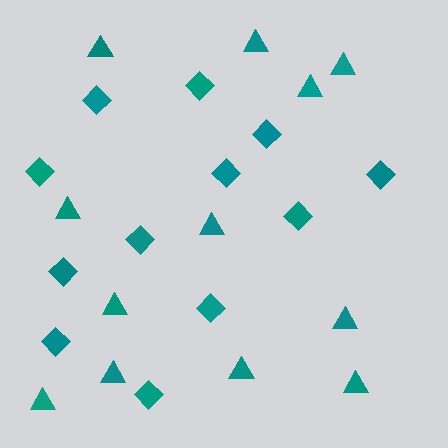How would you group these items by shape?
There are 2 groups: one group of diamonds (12) and one group of triangles (12).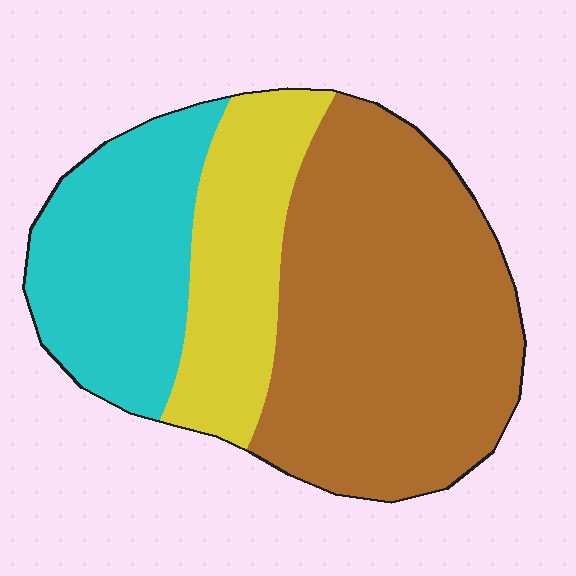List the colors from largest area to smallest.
From largest to smallest: brown, cyan, yellow.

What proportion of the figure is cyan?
Cyan takes up between a quarter and a half of the figure.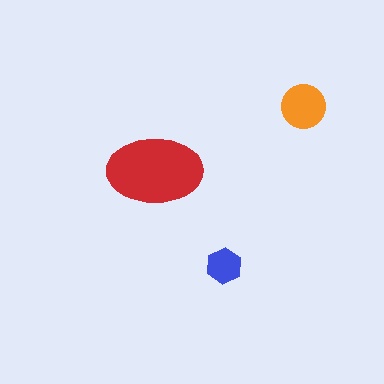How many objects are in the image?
There are 3 objects in the image.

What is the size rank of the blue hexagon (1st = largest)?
3rd.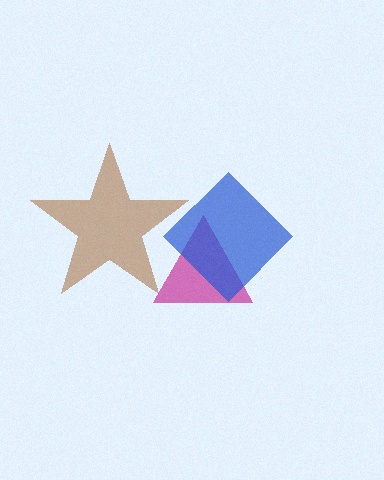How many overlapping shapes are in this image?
There are 3 overlapping shapes in the image.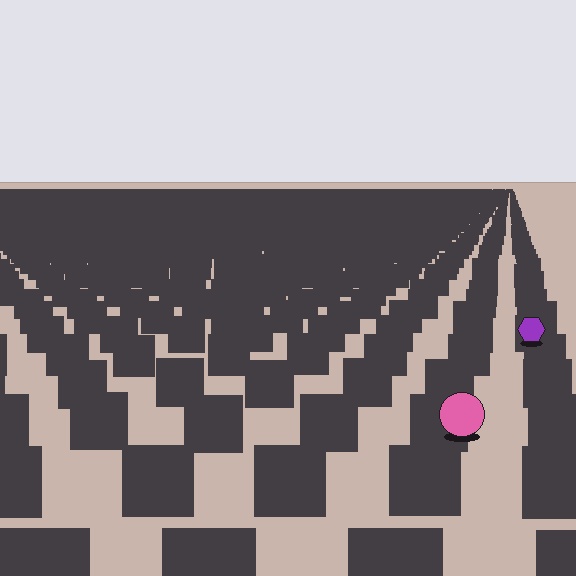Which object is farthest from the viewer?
The purple hexagon is farthest from the viewer. It appears smaller and the ground texture around it is denser.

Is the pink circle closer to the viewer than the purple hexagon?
Yes. The pink circle is closer — you can tell from the texture gradient: the ground texture is coarser near it.